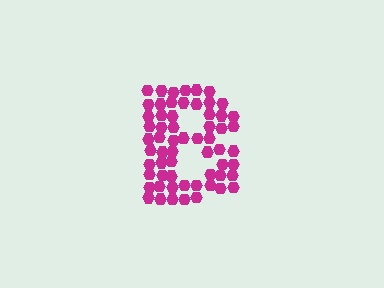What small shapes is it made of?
It is made of small hexagons.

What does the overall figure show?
The overall figure shows the letter B.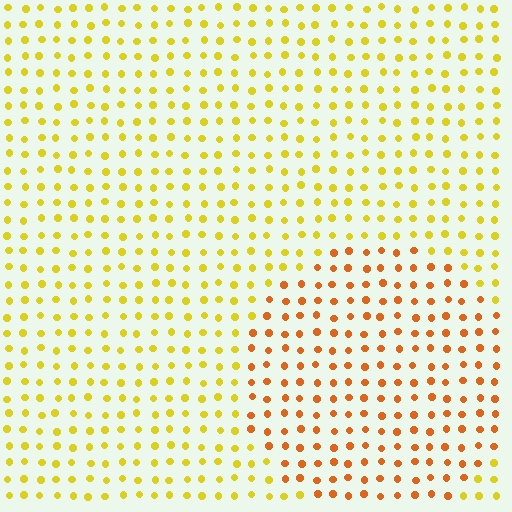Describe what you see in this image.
The image is filled with small yellow elements in a uniform arrangement. A circle-shaped region is visible where the elements are tinted to a slightly different hue, forming a subtle color boundary.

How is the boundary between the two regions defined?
The boundary is defined purely by a slight shift in hue (about 34 degrees). Spacing, size, and orientation are identical on both sides.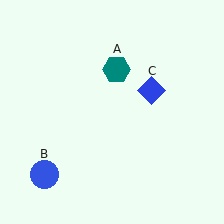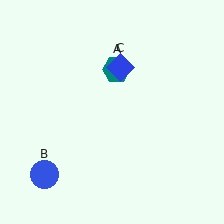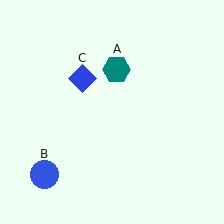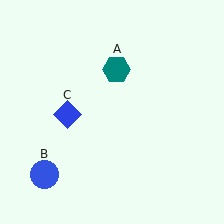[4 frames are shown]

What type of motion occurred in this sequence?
The blue diamond (object C) rotated counterclockwise around the center of the scene.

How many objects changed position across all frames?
1 object changed position: blue diamond (object C).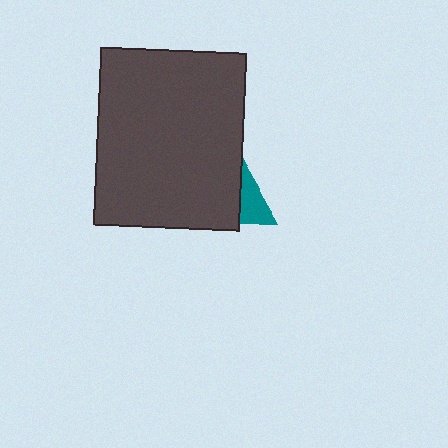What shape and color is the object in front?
The object in front is a dark gray rectangle.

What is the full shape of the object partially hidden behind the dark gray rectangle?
The partially hidden object is a teal triangle.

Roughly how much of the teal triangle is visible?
A small part of it is visible (roughly 30%).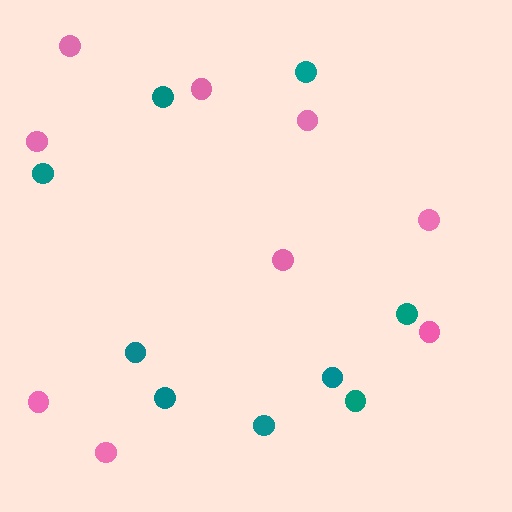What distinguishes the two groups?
There are 2 groups: one group of teal circles (9) and one group of pink circles (9).